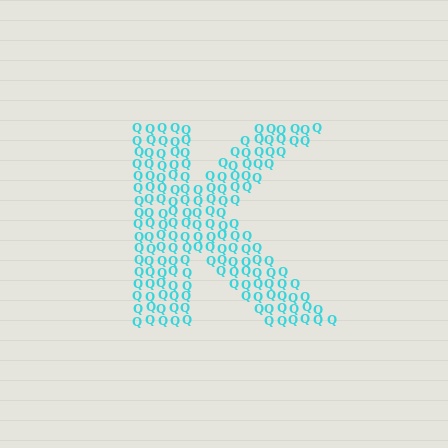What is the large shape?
The large shape is the letter K.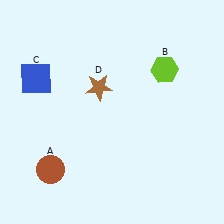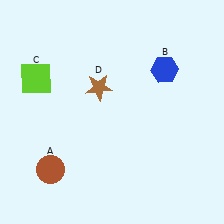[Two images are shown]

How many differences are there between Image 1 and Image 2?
There are 2 differences between the two images.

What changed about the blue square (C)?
In Image 1, C is blue. In Image 2, it changed to lime.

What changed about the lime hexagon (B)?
In Image 1, B is lime. In Image 2, it changed to blue.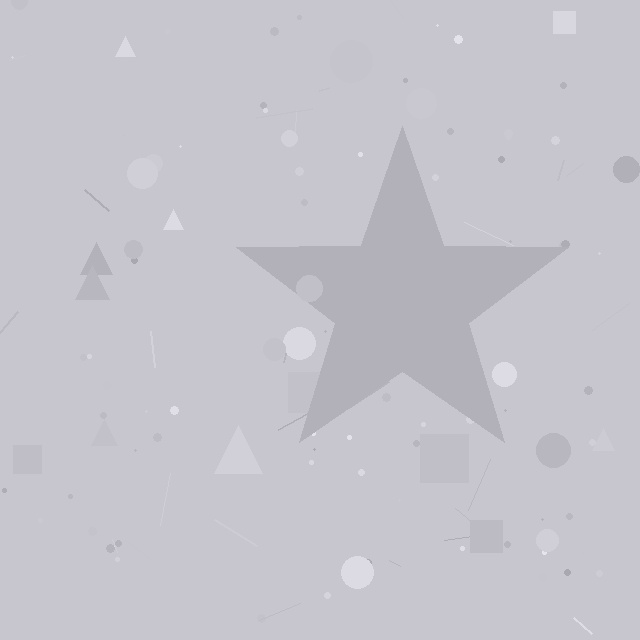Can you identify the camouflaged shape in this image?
The camouflaged shape is a star.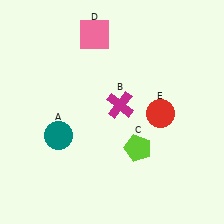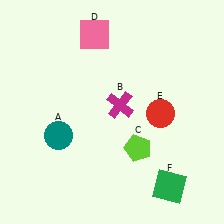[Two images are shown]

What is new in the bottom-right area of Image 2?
A green square (F) was added in the bottom-right area of Image 2.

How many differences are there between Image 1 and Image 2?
There is 1 difference between the two images.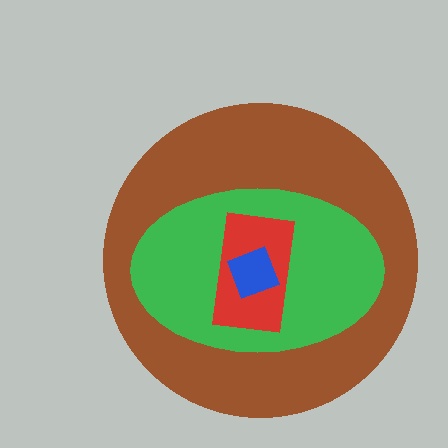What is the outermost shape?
The brown circle.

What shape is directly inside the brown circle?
The green ellipse.